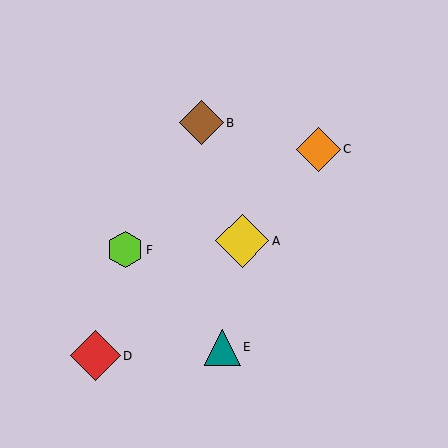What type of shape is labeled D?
Shape D is a red diamond.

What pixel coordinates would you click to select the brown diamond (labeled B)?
Click at (201, 123) to select the brown diamond B.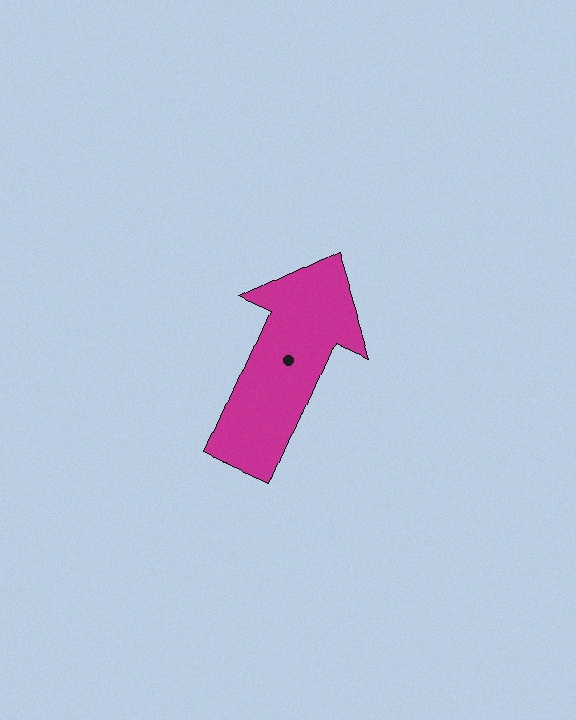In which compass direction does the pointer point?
Northeast.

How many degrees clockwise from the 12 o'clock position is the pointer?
Approximately 24 degrees.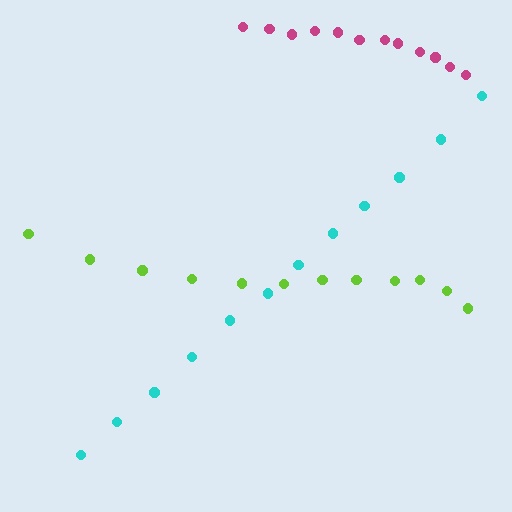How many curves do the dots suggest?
There are 3 distinct paths.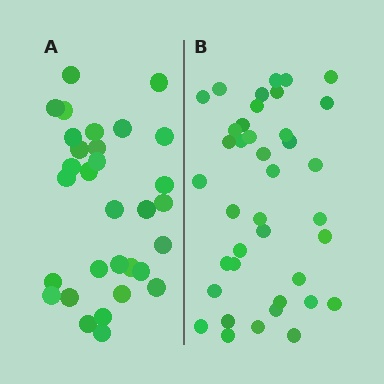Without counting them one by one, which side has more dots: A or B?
Region B (the right region) has more dots.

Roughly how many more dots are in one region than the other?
Region B has roughly 8 or so more dots than region A.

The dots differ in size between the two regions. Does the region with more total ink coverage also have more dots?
No. Region A has more total ink coverage because its dots are larger, but region B actually contains more individual dots. Total area can be misleading — the number of items is what matters here.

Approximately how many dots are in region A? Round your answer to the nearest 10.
About 30 dots. (The exact count is 31, which rounds to 30.)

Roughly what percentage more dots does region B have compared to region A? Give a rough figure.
About 25% more.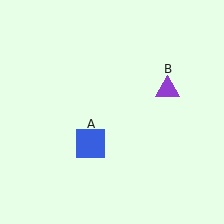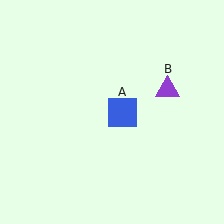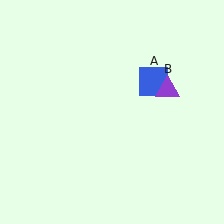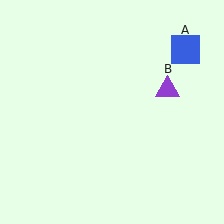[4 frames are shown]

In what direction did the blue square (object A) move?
The blue square (object A) moved up and to the right.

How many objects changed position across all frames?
1 object changed position: blue square (object A).